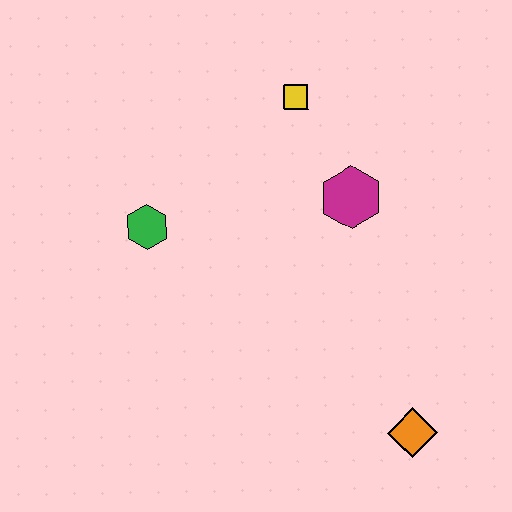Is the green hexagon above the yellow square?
No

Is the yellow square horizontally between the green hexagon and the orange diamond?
Yes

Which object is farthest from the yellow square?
The orange diamond is farthest from the yellow square.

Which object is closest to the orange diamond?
The magenta hexagon is closest to the orange diamond.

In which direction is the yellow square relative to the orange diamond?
The yellow square is above the orange diamond.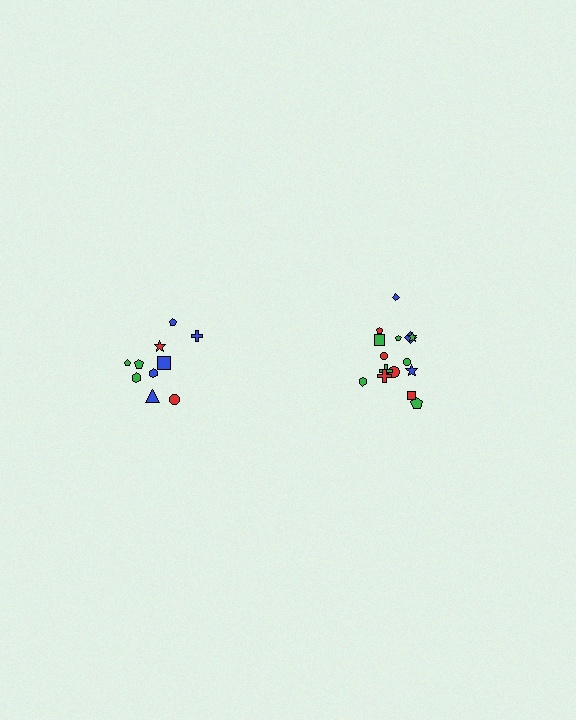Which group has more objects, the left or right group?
The right group.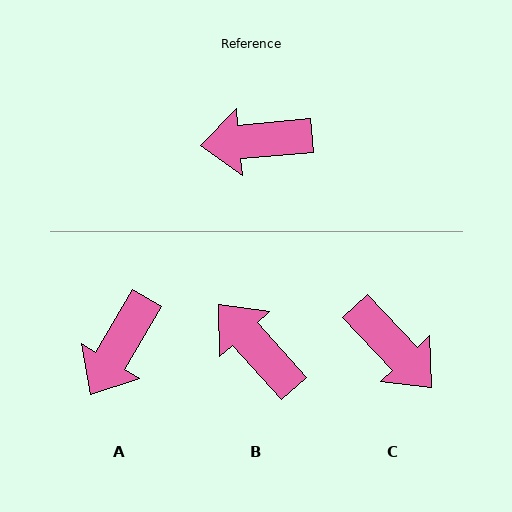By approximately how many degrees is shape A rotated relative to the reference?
Approximately 54 degrees counter-clockwise.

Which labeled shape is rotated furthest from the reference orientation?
C, about 128 degrees away.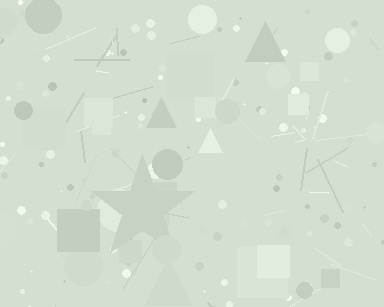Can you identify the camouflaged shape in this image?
The camouflaged shape is a star.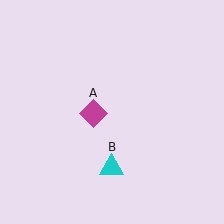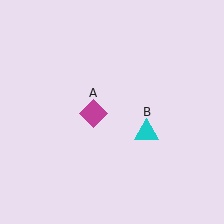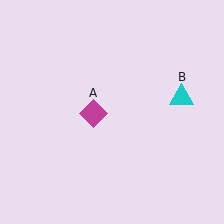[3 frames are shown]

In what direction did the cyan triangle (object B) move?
The cyan triangle (object B) moved up and to the right.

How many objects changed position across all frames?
1 object changed position: cyan triangle (object B).